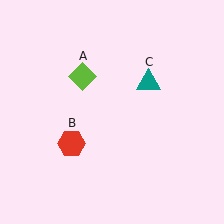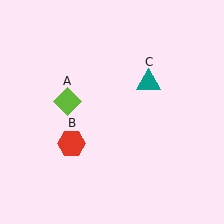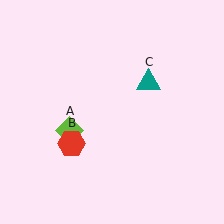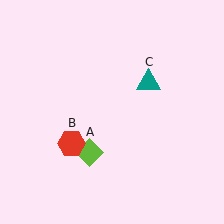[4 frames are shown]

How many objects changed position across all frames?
1 object changed position: lime diamond (object A).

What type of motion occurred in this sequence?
The lime diamond (object A) rotated counterclockwise around the center of the scene.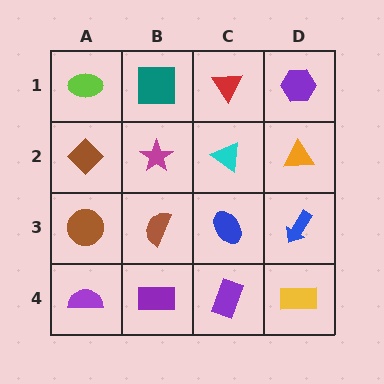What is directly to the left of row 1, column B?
A lime ellipse.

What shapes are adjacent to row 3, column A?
A brown diamond (row 2, column A), a purple semicircle (row 4, column A), a brown semicircle (row 3, column B).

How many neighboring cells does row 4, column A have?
2.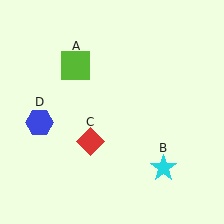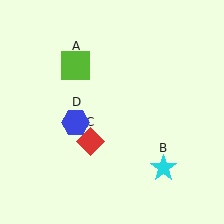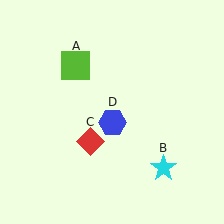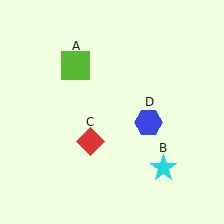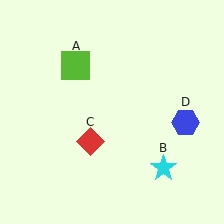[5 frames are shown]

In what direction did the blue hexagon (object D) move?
The blue hexagon (object D) moved right.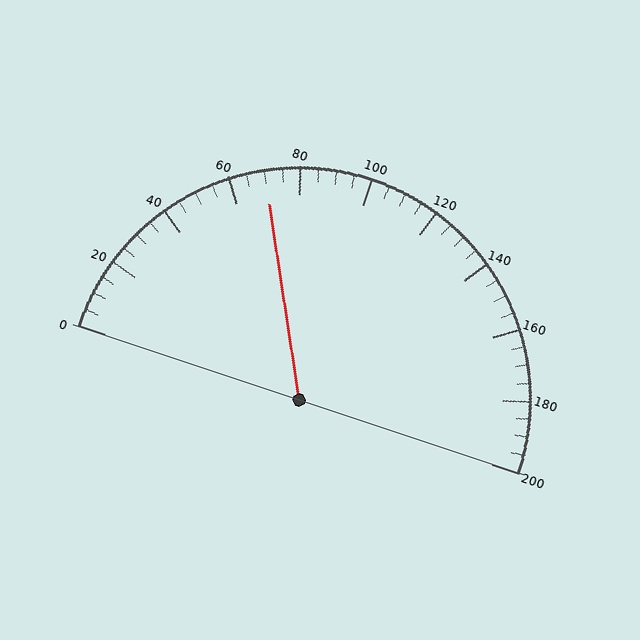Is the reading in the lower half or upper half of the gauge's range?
The reading is in the lower half of the range (0 to 200).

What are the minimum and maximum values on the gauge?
The gauge ranges from 0 to 200.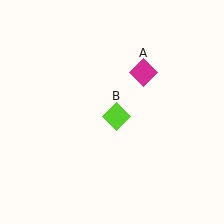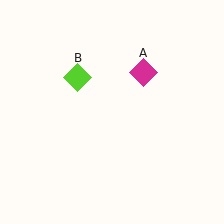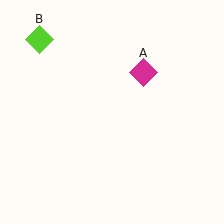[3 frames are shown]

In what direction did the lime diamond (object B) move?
The lime diamond (object B) moved up and to the left.